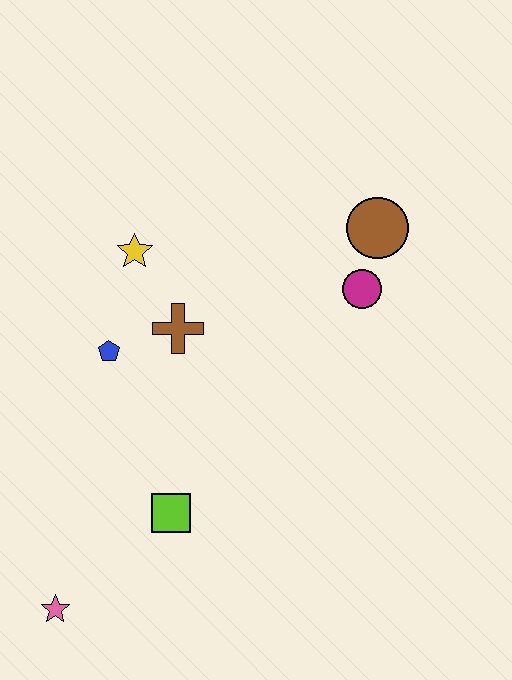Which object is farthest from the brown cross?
The pink star is farthest from the brown cross.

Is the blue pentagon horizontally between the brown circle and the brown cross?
No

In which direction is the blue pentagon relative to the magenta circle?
The blue pentagon is to the left of the magenta circle.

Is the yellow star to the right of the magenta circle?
No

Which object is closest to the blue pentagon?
The brown cross is closest to the blue pentagon.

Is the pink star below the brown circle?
Yes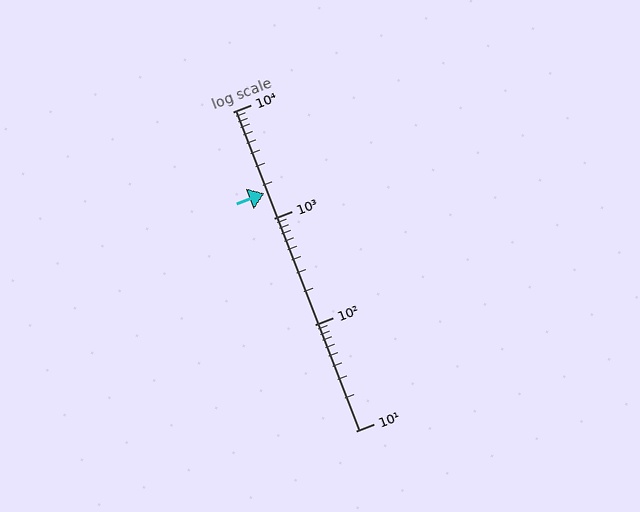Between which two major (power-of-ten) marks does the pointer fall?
The pointer is between 1000 and 10000.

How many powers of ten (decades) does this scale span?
The scale spans 3 decades, from 10 to 10000.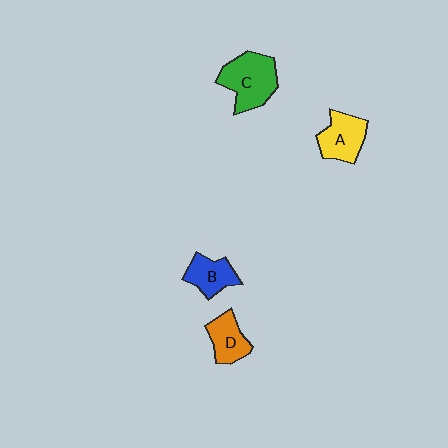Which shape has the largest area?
Shape C (green).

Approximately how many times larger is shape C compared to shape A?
Approximately 1.3 times.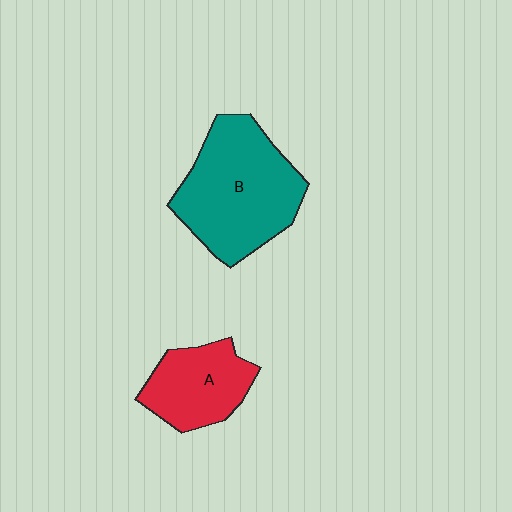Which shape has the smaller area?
Shape A (red).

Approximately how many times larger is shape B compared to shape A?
Approximately 1.8 times.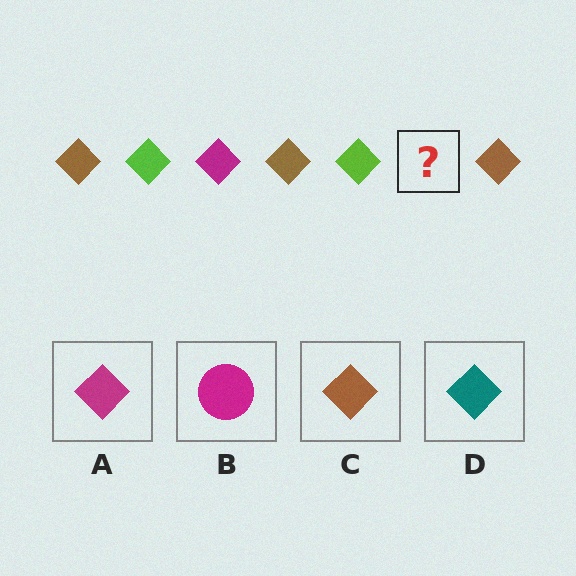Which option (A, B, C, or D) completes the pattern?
A.